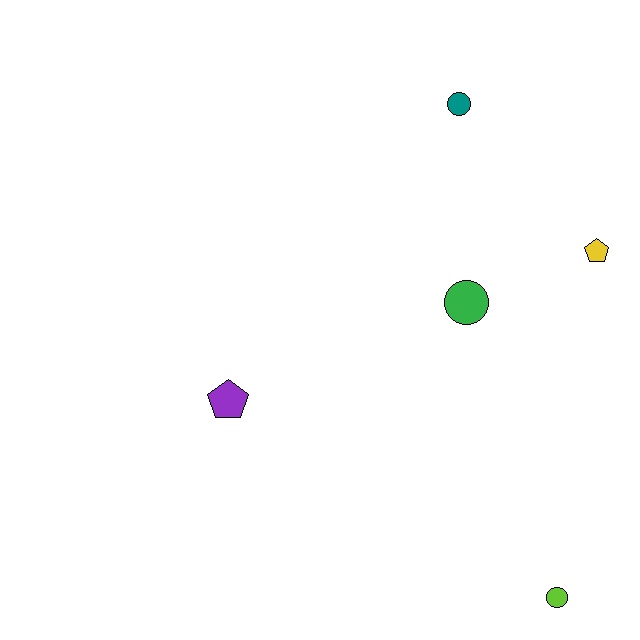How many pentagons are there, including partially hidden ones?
There are 2 pentagons.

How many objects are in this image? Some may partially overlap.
There are 5 objects.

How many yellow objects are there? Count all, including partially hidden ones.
There is 1 yellow object.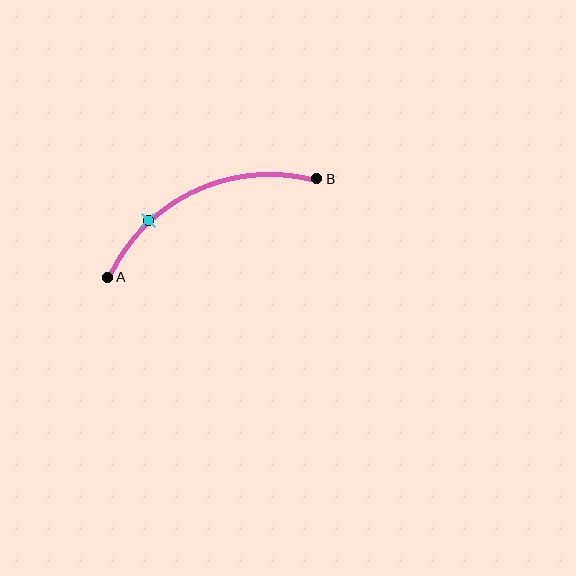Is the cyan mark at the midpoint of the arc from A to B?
No. The cyan mark lies on the arc but is closer to endpoint A. The arc midpoint would be at the point on the curve equidistant along the arc from both A and B.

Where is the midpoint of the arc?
The arc midpoint is the point on the curve farthest from the straight line joining A and B. It sits above that line.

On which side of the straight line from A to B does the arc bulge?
The arc bulges above the straight line connecting A and B.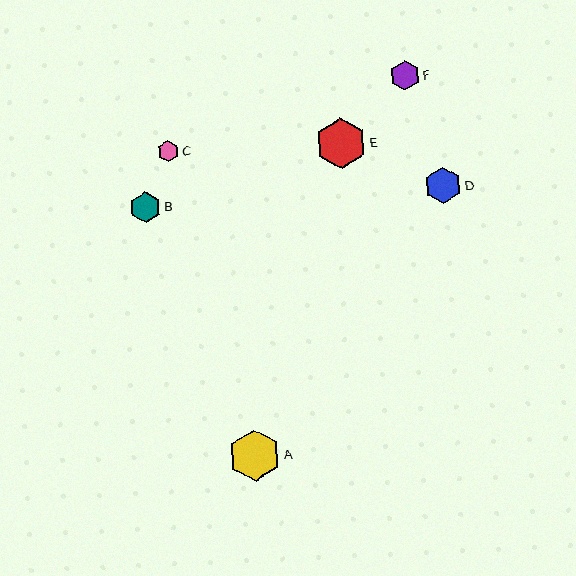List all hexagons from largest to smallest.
From largest to smallest: A, E, D, B, F, C.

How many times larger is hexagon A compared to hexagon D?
Hexagon A is approximately 1.4 times the size of hexagon D.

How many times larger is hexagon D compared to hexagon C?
Hexagon D is approximately 1.7 times the size of hexagon C.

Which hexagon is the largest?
Hexagon A is the largest with a size of approximately 52 pixels.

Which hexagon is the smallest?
Hexagon C is the smallest with a size of approximately 21 pixels.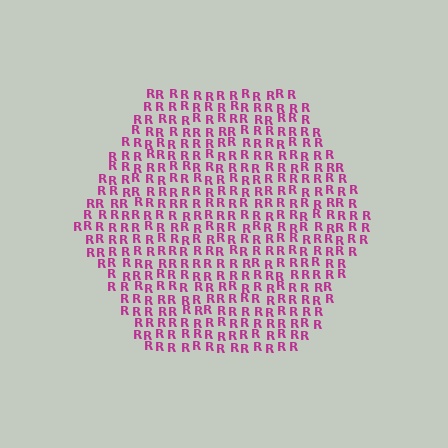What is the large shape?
The large shape is a hexagon.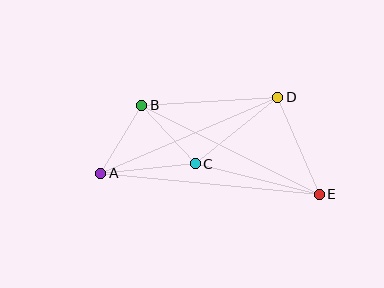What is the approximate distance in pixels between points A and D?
The distance between A and D is approximately 193 pixels.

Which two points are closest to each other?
Points B and C are closest to each other.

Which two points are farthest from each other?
Points A and E are farthest from each other.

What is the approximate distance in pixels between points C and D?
The distance between C and D is approximately 106 pixels.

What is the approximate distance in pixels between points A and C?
The distance between A and C is approximately 95 pixels.